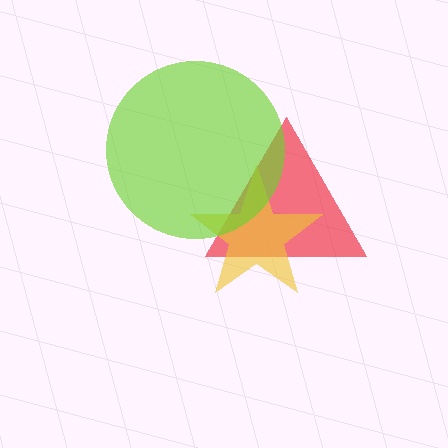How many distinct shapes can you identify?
There are 3 distinct shapes: a red triangle, a yellow star, a lime circle.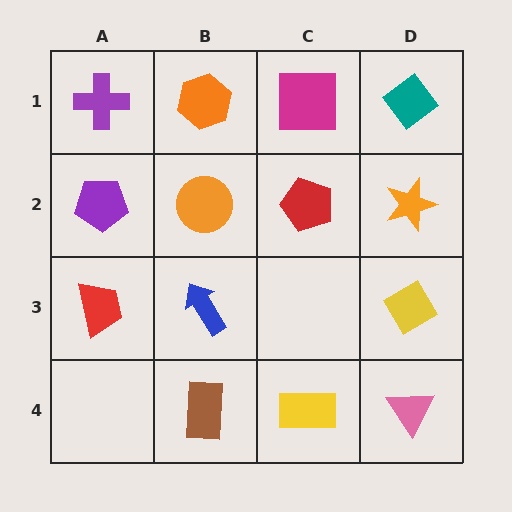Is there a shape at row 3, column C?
No, that cell is empty.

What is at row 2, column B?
An orange circle.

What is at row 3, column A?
A red trapezoid.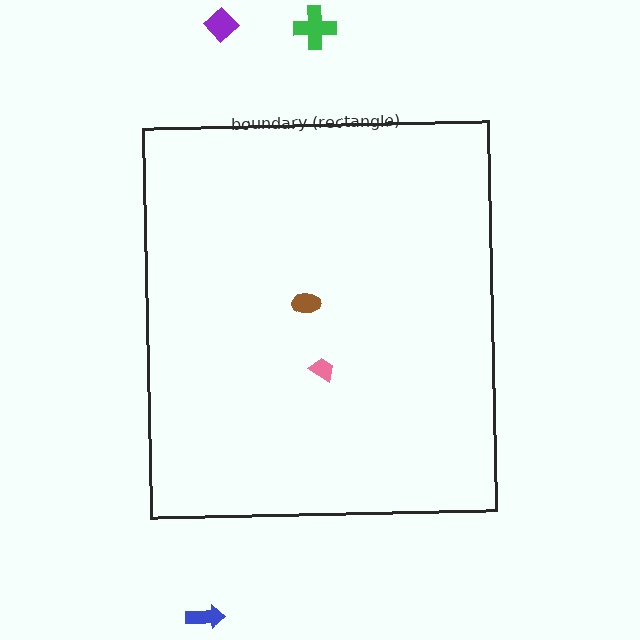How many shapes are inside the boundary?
2 inside, 3 outside.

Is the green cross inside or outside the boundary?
Outside.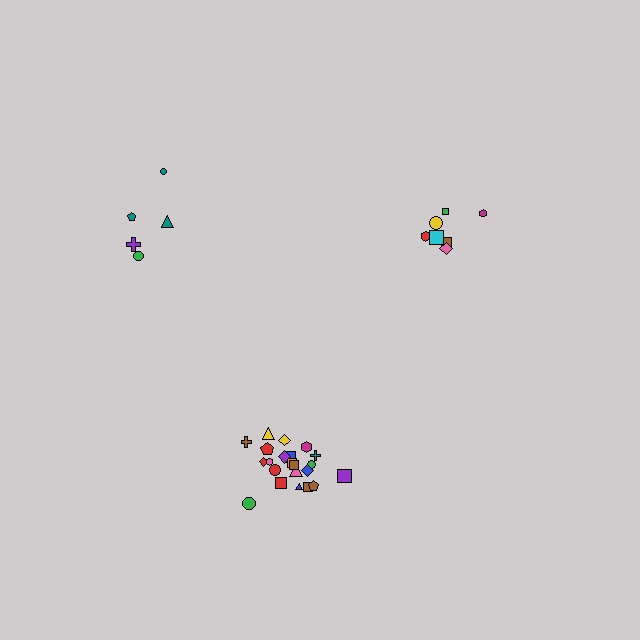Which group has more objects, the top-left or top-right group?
The top-right group.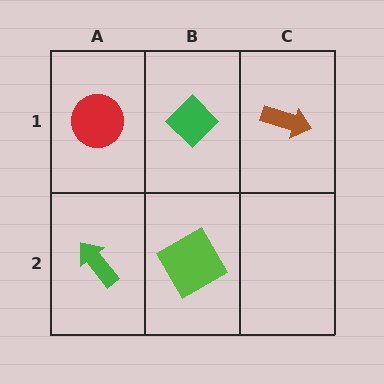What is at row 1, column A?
A red circle.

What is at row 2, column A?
A green arrow.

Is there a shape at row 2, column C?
No, that cell is empty.